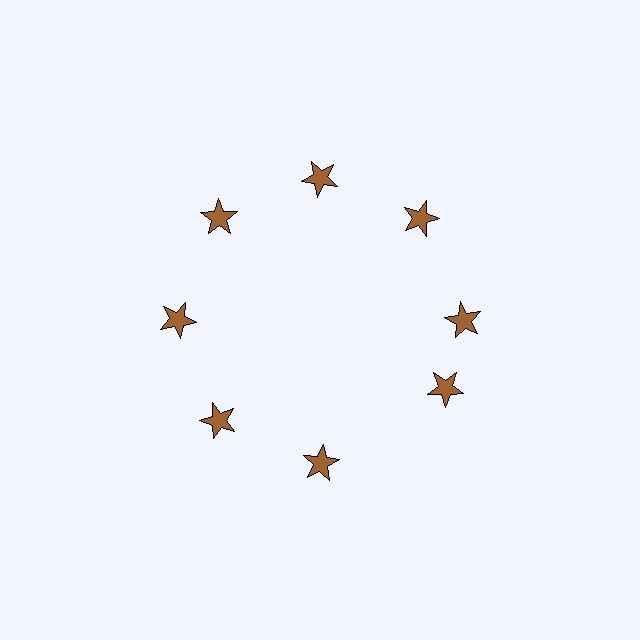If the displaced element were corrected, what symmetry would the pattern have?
It would have 8-fold rotational symmetry — the pattern would map onto itself every 45 degrees.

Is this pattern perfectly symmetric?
No. The 8 brown stars are arranged in a ring, but one element near the 4 o'clock position is rotated out of alignment along the ring, breaking the 8-fold rotational symmetry.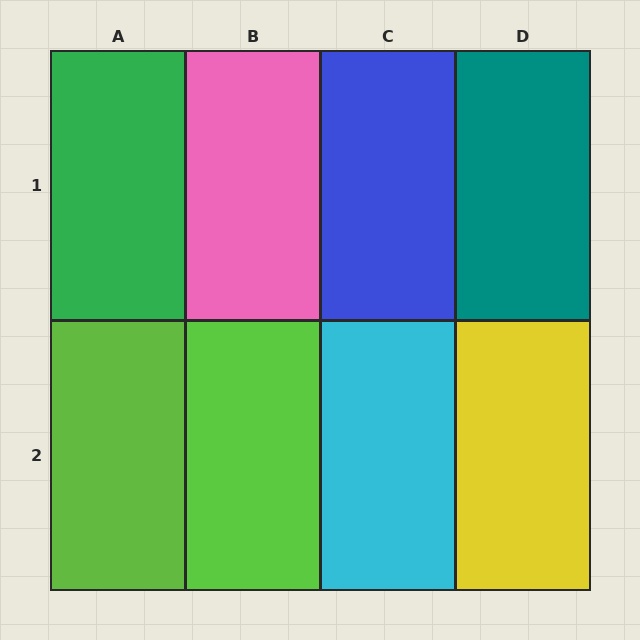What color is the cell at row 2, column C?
Cyan.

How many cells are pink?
1 cell is pink.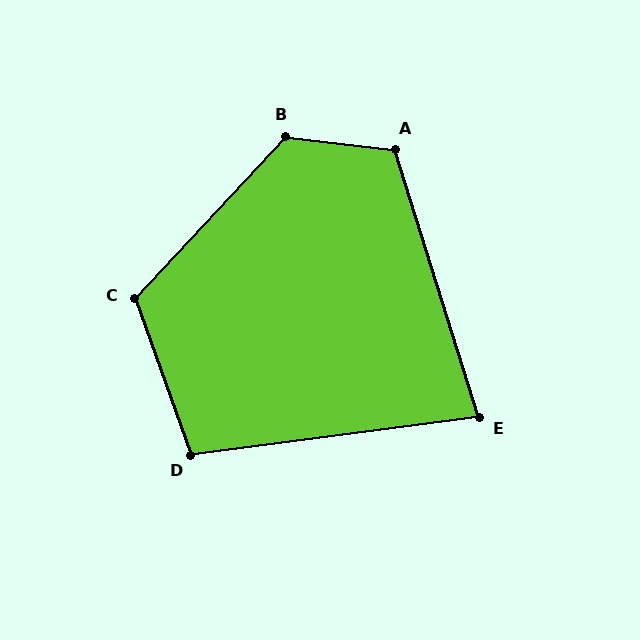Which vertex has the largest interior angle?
B, at approximately 126 degrees.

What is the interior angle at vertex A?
Approximately 114 degrees (obtuse).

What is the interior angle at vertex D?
Approximately 102 degrees (obtuse).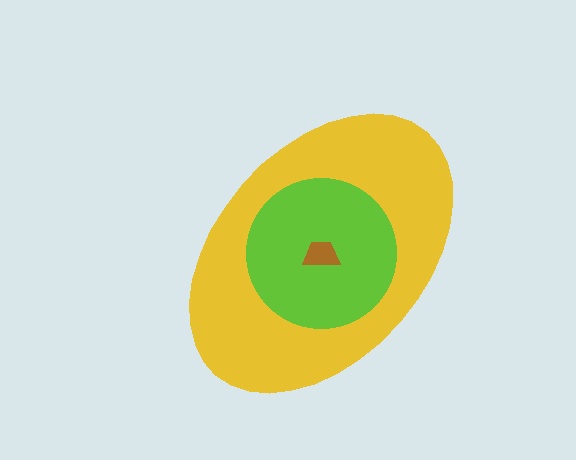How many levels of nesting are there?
3.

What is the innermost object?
The brown trapezoid.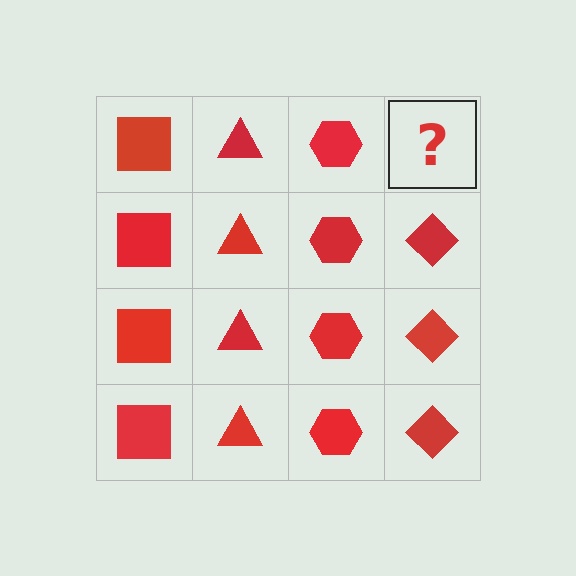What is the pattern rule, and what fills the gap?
The rule is that each column has a consistent shape. The gap should be filled with a red diamond.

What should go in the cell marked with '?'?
The missing cell should contain a red diamond.